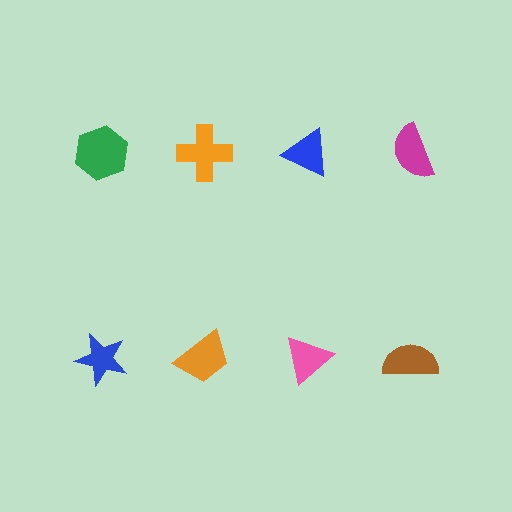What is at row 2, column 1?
A blue star.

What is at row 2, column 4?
A brown semicircle.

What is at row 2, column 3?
A pink triangle.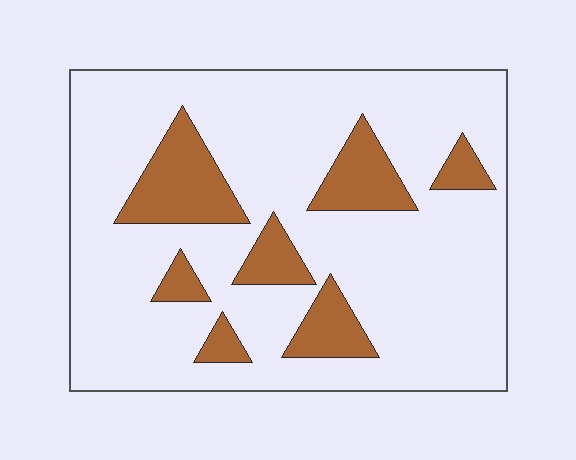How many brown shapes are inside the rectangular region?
7.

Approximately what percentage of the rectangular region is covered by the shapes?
Approximately 20%.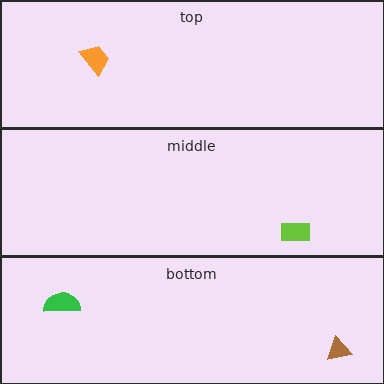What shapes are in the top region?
The orange trapezoid.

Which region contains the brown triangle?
The bottom region.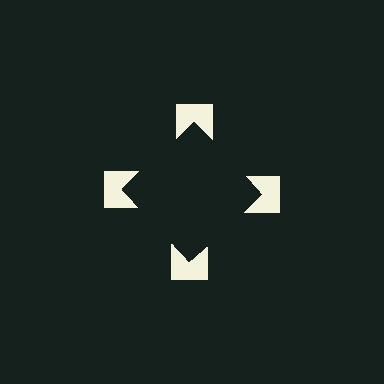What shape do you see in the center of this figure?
An illusory square — its edges are inferred from the aligned wedge cuts in the notched squares, not physically drawn.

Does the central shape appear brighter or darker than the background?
It typically appears slightly darker than the background, even though no actual brightness change is drawn.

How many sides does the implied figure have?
4 sides.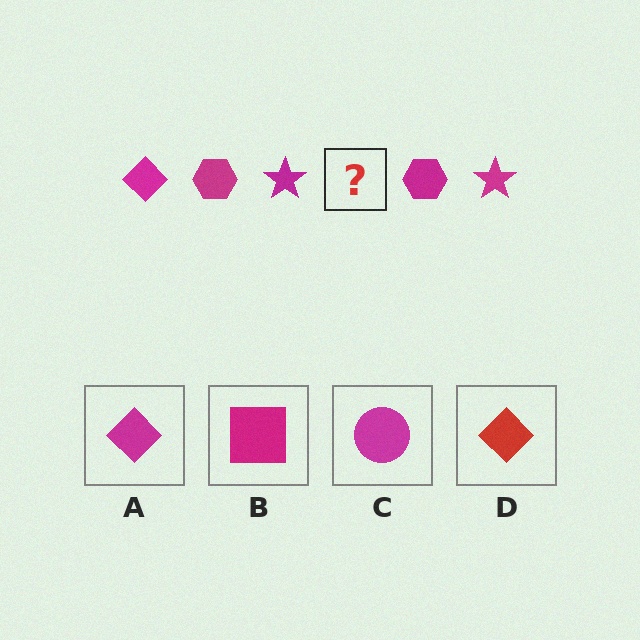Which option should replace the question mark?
Option A.